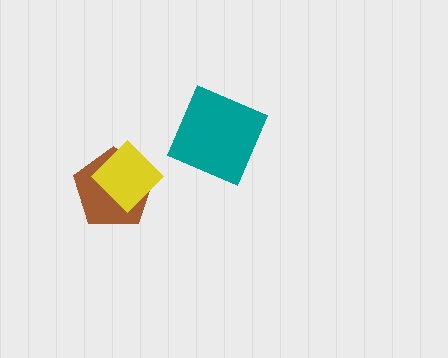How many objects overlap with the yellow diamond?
1 object overlaps with the yellow diamond.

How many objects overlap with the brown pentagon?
1 object overlaps with the brown pentagon.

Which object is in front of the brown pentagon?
The yellow diamond is in front of the brown pentagon.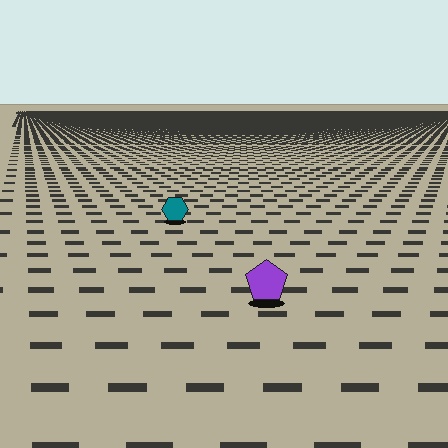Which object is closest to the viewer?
The purple pentagon is closest. The texture marks near it are larger and more spread out.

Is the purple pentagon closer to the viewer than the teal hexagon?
Yes. The purple pentagon is closer — you can tell from the texture gradient: the ground texture is coarser near it.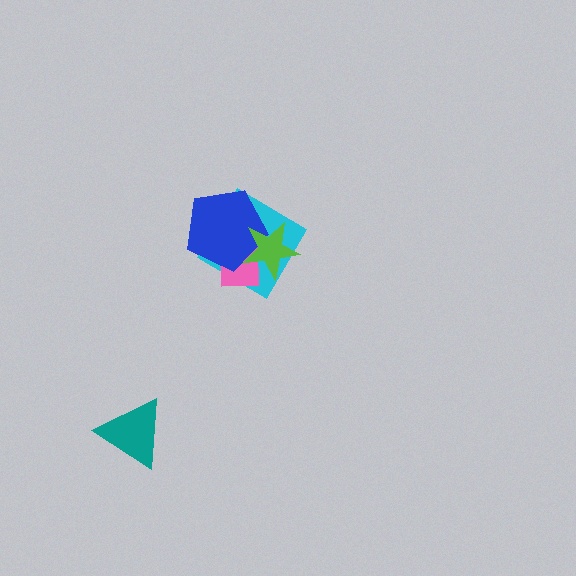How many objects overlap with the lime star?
3 objects overlap with the lime star.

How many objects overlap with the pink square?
3 objects overlap with the pink square.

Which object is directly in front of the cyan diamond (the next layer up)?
The pink square is directly in front of the cyan diamond.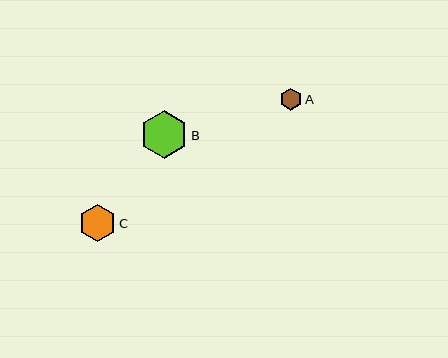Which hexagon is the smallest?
Hexagon A is the smallest with a size of approximately 22 pixels.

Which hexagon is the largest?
Hexagon B is the largest with a size of approximately 48 pixels.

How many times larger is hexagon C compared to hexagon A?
Hexagon C is approximately 1.7 times the size of hexagon A.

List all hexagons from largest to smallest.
From largest to smallest: B, C, A.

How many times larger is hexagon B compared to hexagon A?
Hexagon B is approximately 2.2 times the size of hexagon A.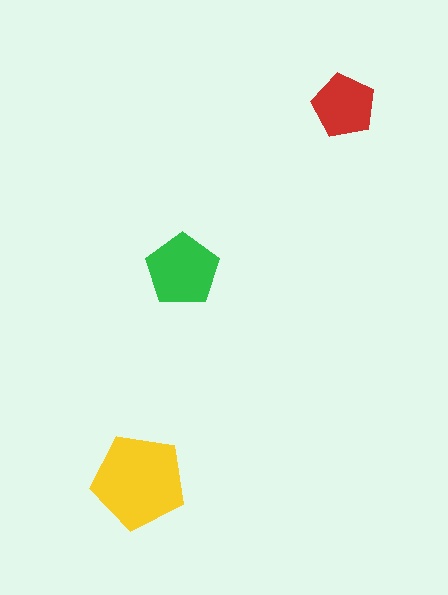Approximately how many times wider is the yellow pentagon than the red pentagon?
About 1.5 times wider.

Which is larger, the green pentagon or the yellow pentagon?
The yellow one.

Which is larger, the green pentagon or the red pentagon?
The green one.